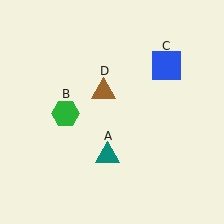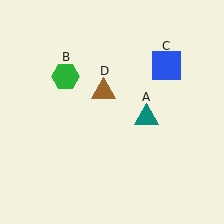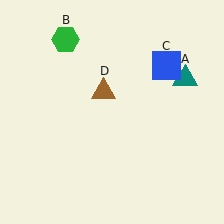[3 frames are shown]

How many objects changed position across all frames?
2 objects changed position: teal triangle (object A), green hexagon (object B).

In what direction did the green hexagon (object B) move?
The green hexagon (object B) moved up.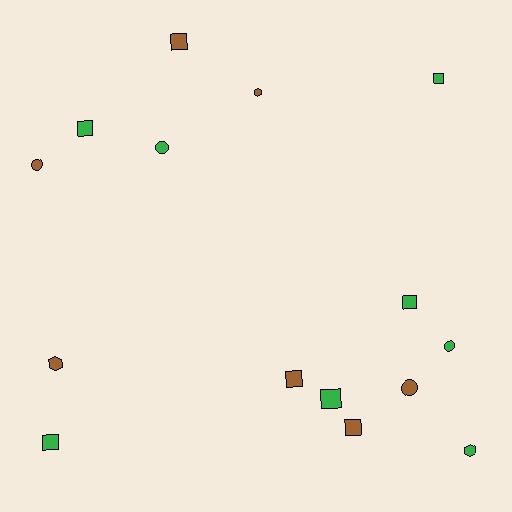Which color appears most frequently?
Green, with 8 objects.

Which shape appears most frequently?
Square, with 8 objects.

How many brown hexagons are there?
There are 2 brown hexagons.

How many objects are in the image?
There are 15 objects.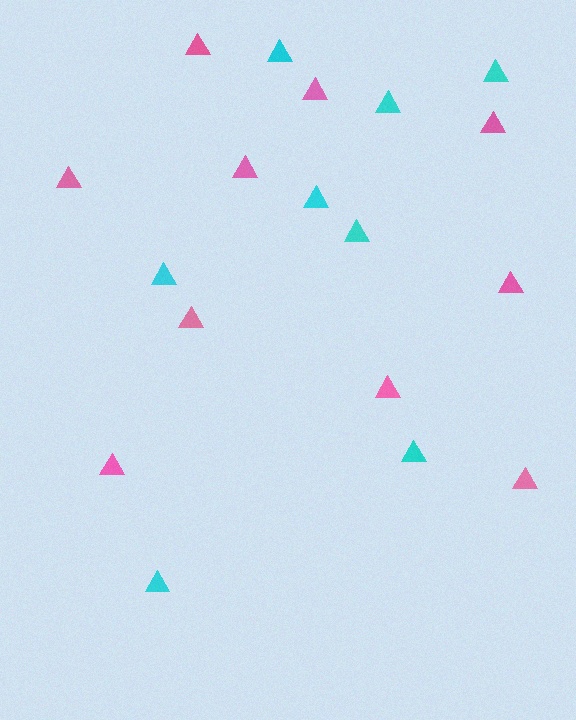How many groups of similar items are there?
There are 2 groups: one group of pink triangles (10) and one group of cyan triangles (8).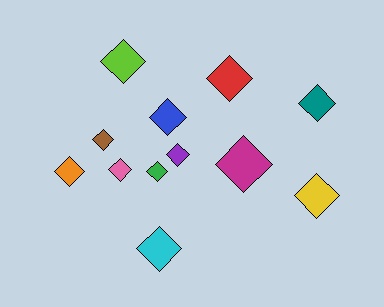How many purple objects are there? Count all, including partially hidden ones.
There is 1 purple object.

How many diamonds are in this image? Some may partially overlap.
There are 12 diamonds.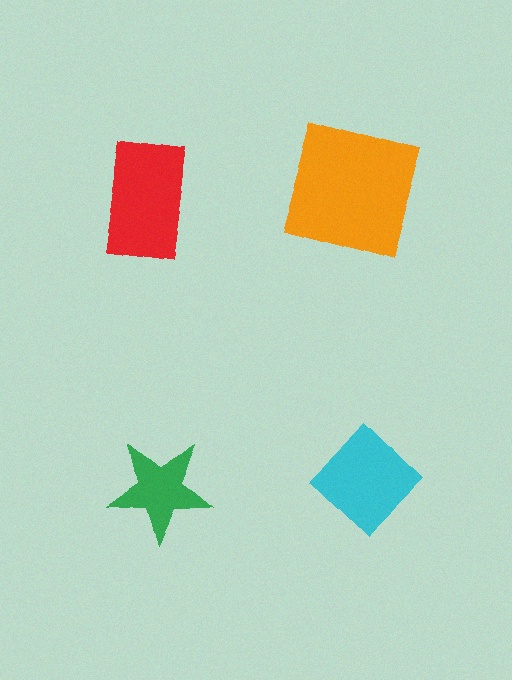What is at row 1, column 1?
A red rectangle.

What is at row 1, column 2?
An orange square.